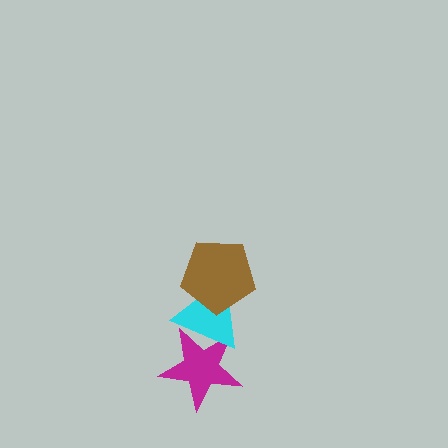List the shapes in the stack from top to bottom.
From top to bottom: the brown pentagon, the cyan triangle, the magenta star.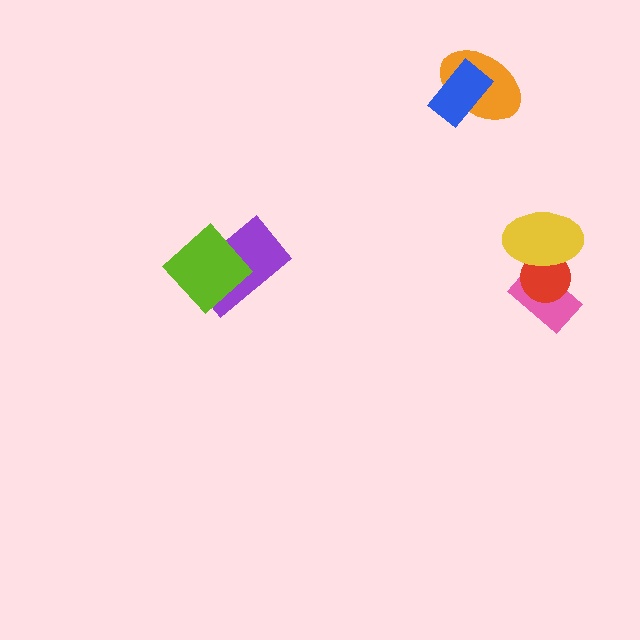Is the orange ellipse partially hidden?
Yes, it is partially covered by another shape.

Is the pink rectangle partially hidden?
Yes, it is partially covered by another shape.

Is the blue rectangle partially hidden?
No, no other shape covers it.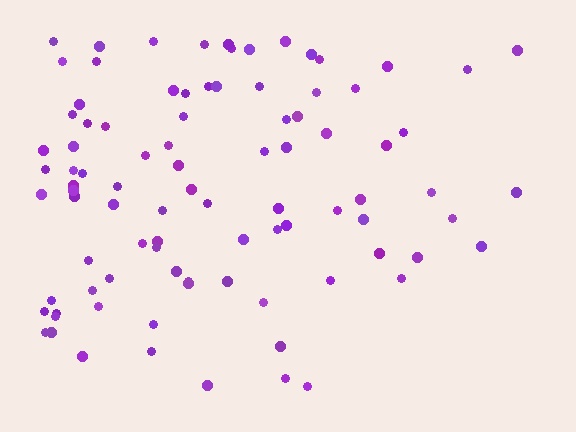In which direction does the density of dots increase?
From right to left, with the left side densest.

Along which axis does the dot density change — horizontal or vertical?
Horizontal.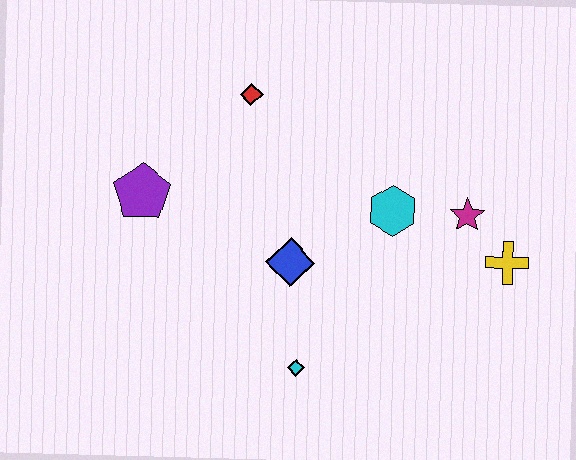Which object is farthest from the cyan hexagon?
The purple pentagon is farthest from the cyan hexagon.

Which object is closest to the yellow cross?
The magenta star is closest to the yellow cross.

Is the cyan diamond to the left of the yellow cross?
Yes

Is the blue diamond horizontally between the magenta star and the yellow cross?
No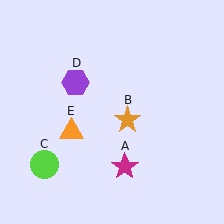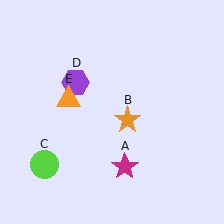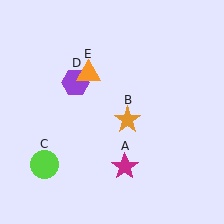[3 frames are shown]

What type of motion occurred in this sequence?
The orange triangle (object E) rotated clockwise around the center of the scene.